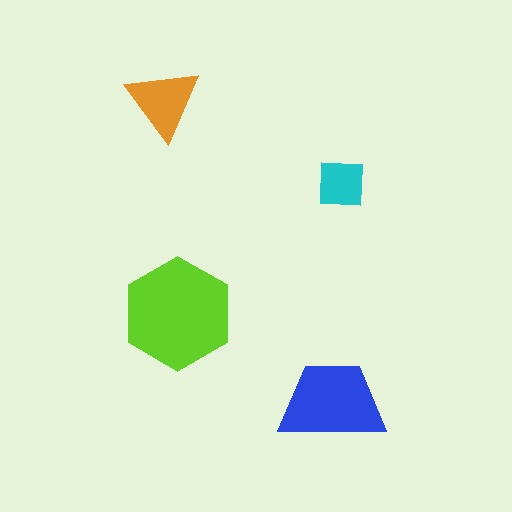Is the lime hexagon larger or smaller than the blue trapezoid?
Larger.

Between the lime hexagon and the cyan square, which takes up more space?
The lime hexagon.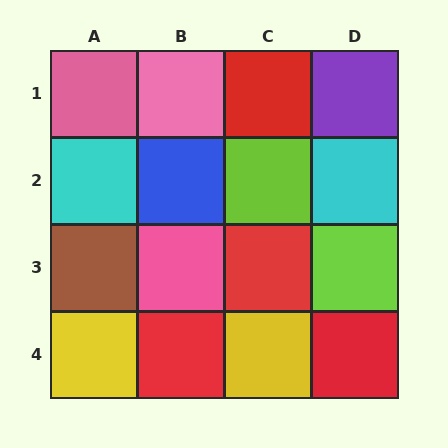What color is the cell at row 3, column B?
Pink.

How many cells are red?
4 cells are red.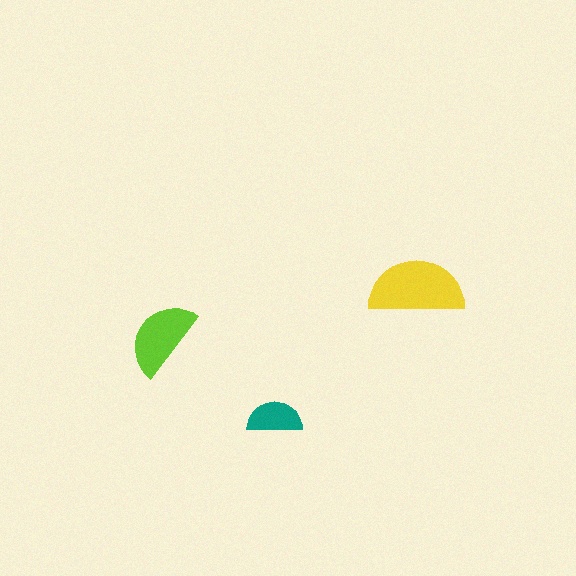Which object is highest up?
The yellow semicircle is topmost.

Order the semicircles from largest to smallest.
the yellow one, the lime one, the teal one.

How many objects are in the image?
There are 3 objects in the image.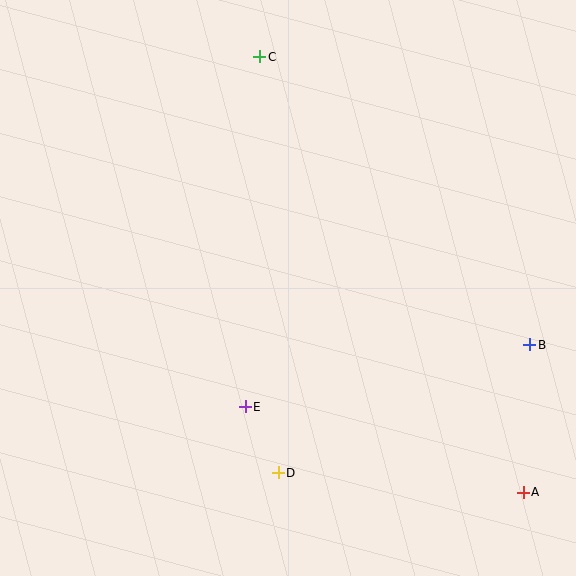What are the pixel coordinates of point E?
Point E is at (245, 407).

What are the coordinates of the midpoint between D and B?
The midpoint between D and B is at (404, 409).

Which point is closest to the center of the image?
Point E at (245, 407) is closest to the center.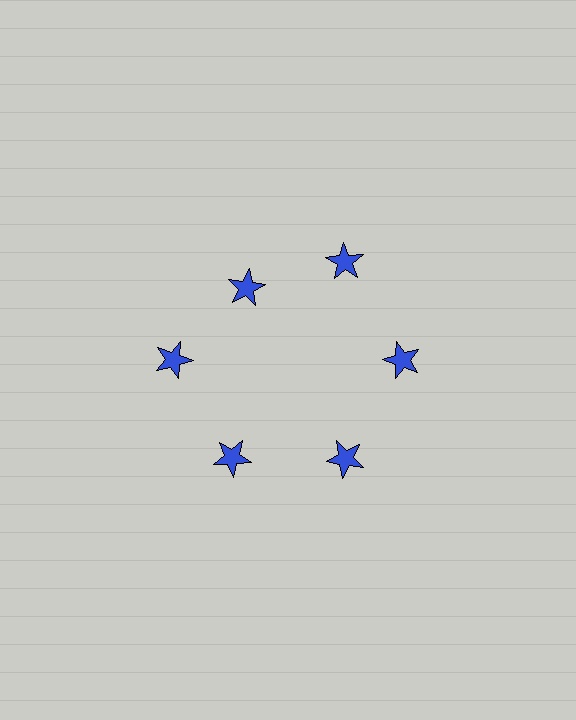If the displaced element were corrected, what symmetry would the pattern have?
It would have 6-fold rotational symmetry — the pattern would map onto itself every 60 degrees.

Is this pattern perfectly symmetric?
No. The 6 blue stars are arranged in a ring, but one element near the 11 o'clock position is pulled inward toward the center, breaking the 6-fold rotational symmetry.